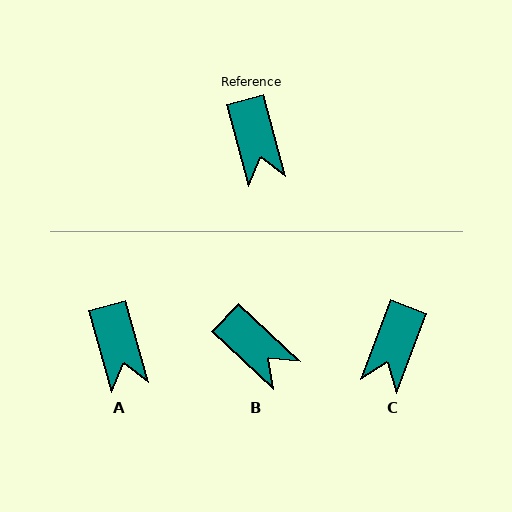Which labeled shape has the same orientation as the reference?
A.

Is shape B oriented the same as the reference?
No, it is off by about 31 degrees.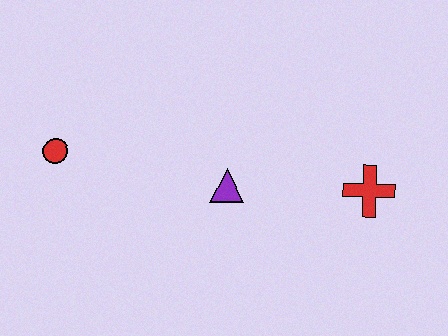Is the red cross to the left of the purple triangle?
No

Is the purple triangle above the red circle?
No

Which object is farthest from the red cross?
The red circle is farthest from the red cross.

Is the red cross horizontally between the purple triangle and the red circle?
No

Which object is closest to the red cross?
The purple triangle is closest to the red cross.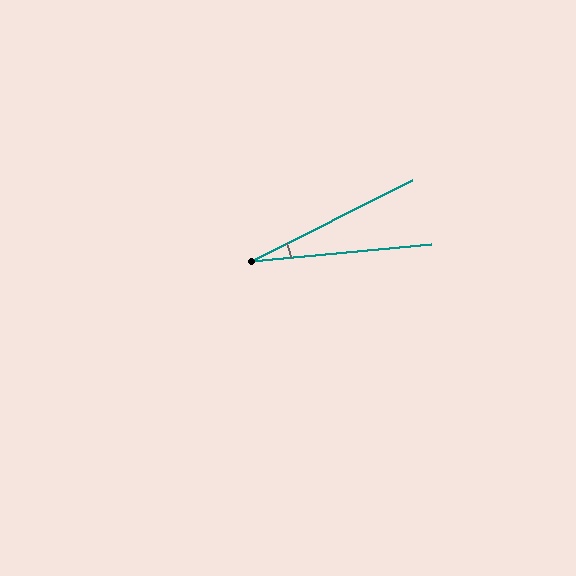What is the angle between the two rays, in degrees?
Approximately 21 degrees.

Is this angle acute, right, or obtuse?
It is acute.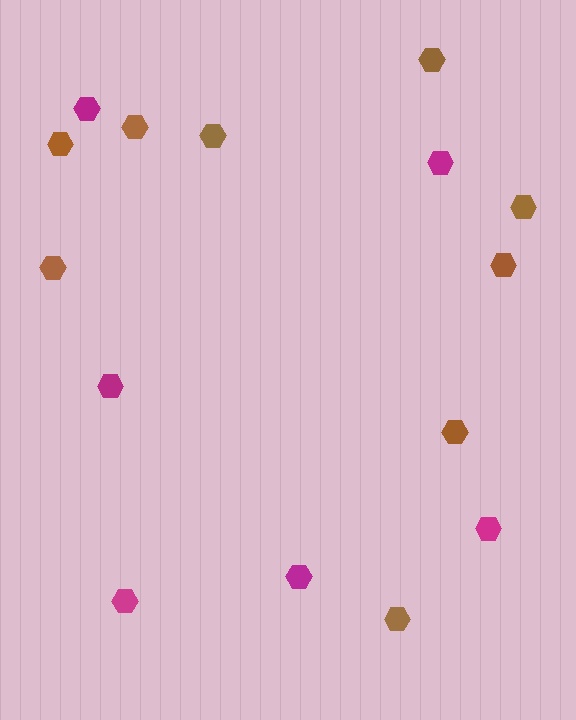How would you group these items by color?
There are 2 groups: one group of brown hexagons (9) and one group of magenta hexagons (6).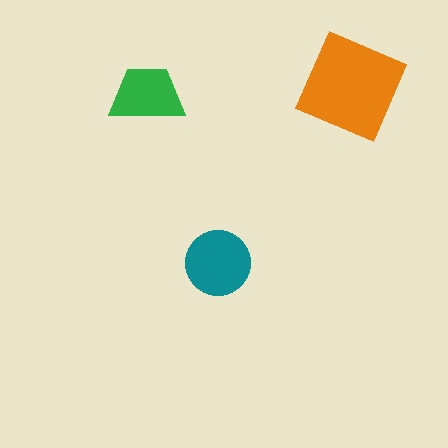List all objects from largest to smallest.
The orange square, the teal circle, the green trapezoid.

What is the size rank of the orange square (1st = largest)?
1st.